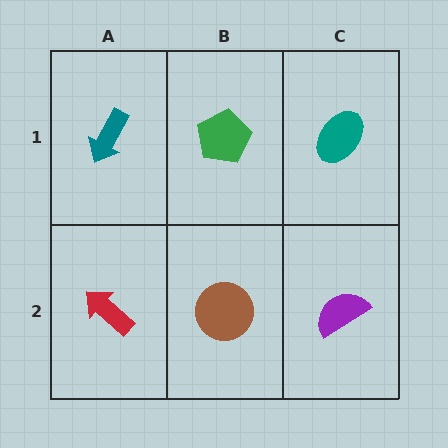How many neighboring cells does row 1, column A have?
2.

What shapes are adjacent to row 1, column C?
A purple semicircle (row 2, column C), a green pentagon (row 1, column B).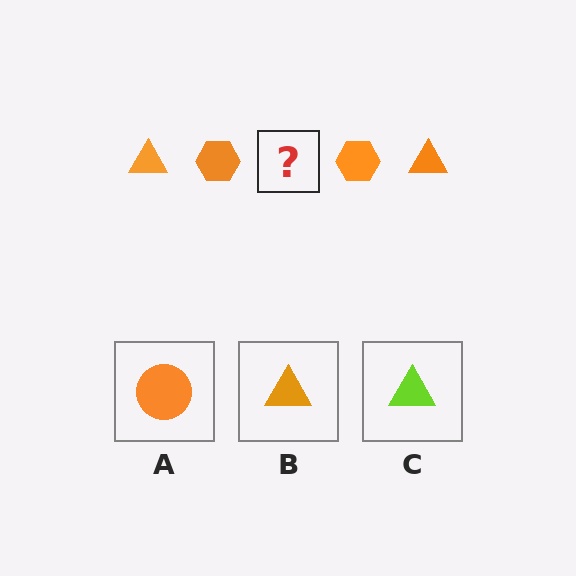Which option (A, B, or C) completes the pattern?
B.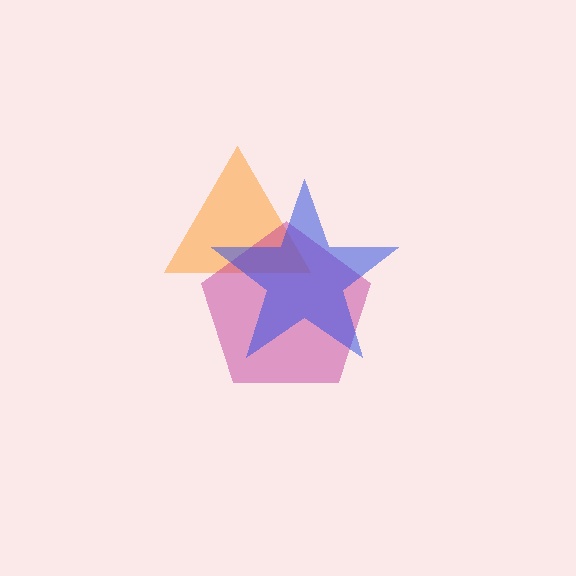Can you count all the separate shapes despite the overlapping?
Yes, there are 3 separate shapes.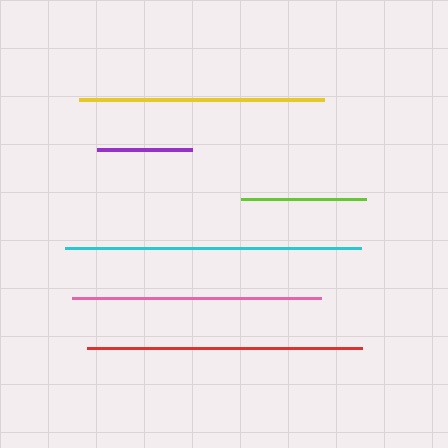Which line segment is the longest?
The cyan line is the longest at approximately 296 pixels.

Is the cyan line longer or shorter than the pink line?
The cyan line is longer than the pink line.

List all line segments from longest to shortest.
From longest to shortest: cyan, red, pink, yellow, lime, purple.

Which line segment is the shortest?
The purple line is the shortest at approximately 95 pixels.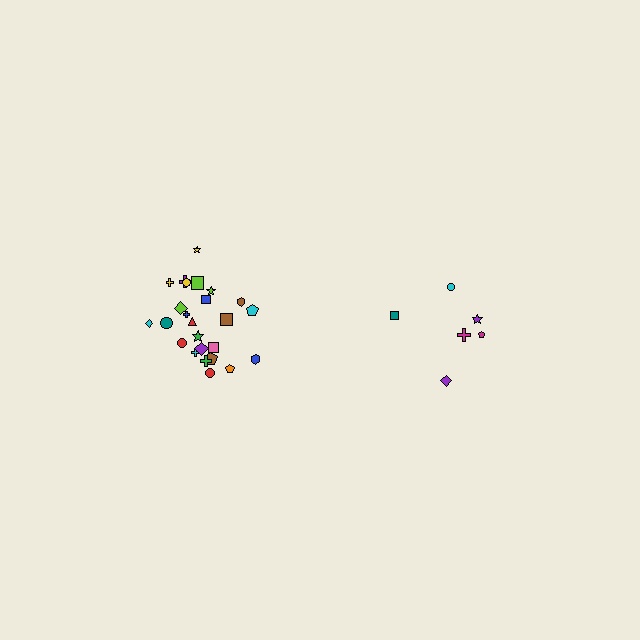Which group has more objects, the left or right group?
The left group.